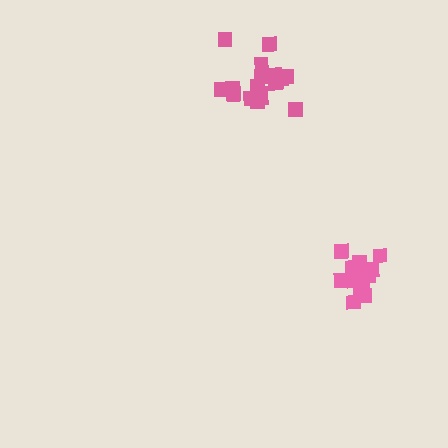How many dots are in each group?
Group 1: 16 dots, Group 2: 18 dots (34 total).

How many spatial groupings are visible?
There are 2 spatial groupings.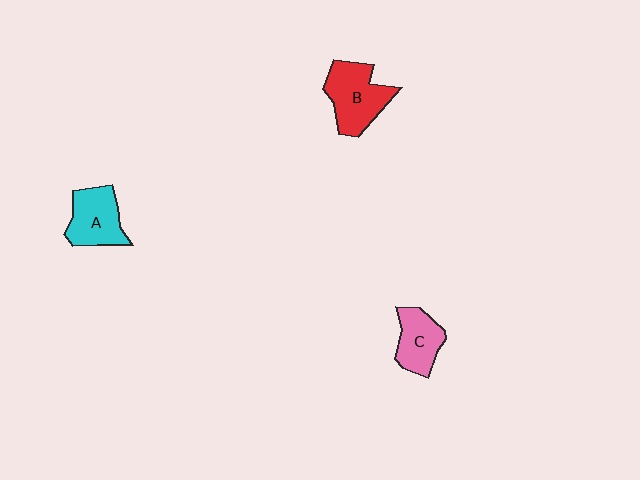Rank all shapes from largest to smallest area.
From largest to smallest: B (red), A (cyan), C (pink).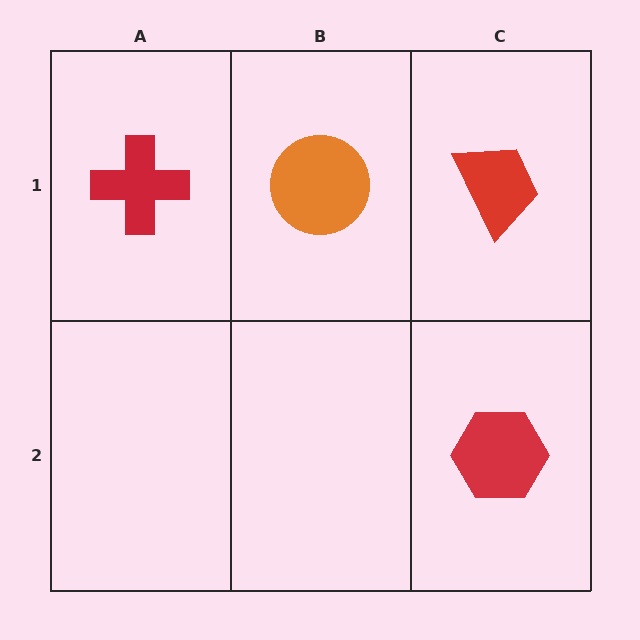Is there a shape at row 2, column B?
No, that cell is empty.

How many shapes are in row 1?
3 shapes.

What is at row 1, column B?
An orange circle.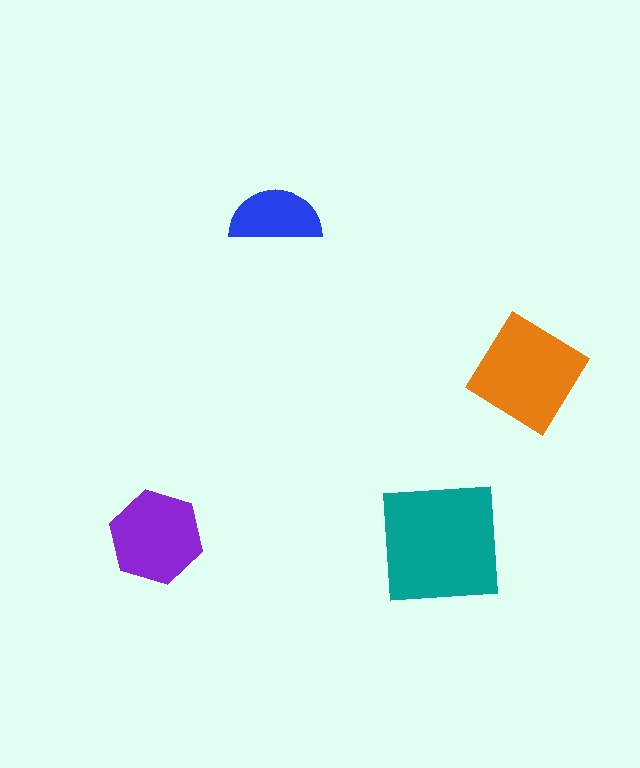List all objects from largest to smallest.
The teal square, the orange diamond, the purple hexagon, the blue semicircle.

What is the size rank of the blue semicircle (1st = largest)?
4th.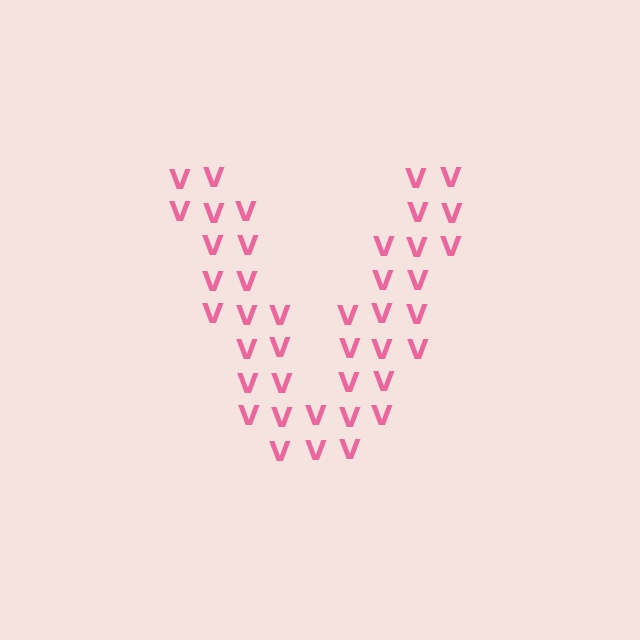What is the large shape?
The large shape is the letter V.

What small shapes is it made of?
It is made of small letter V's.